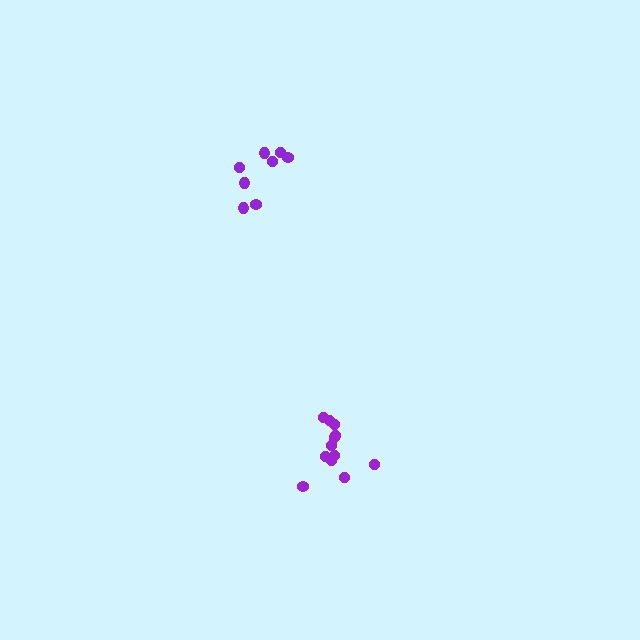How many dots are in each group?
Group 1: 12 dots, Group 2: 8 dots (20 total).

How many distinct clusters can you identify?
There are 2 distinct clusters.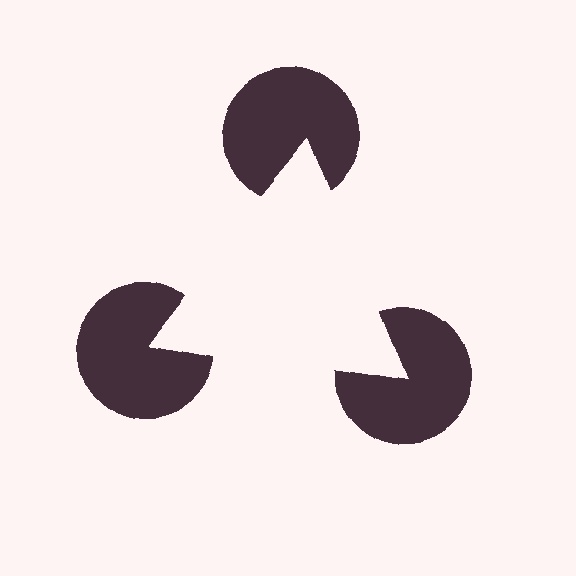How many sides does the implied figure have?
3 sides.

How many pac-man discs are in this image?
There are 3 — one at each vertex of the illusory triangle.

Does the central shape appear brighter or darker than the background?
It typically appears slightly brighter than the background, even though no actual brightness change is drawn.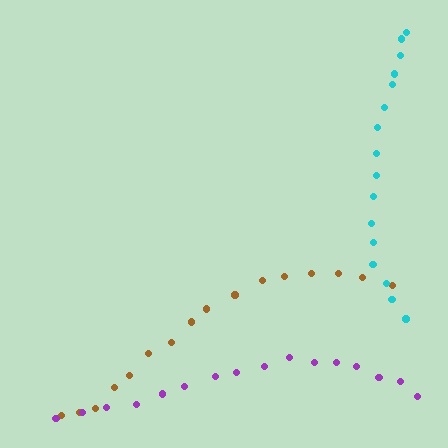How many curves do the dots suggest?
There are 3 distinct paths.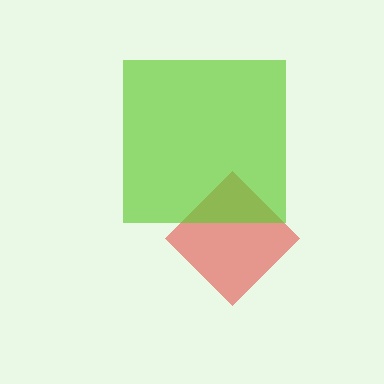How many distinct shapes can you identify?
There are 2 distinct shapes: a red diamond, a lime square.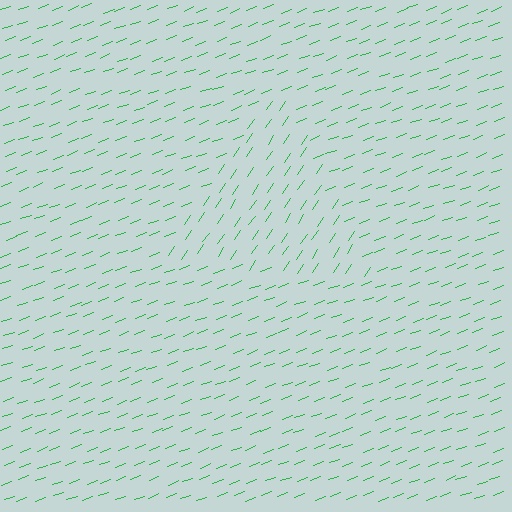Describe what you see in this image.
The image is filled with small green line segments. A triangle region in the image has lines oriented differently from the surrounding lines, creating a visible texture boundary.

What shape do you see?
I see a triangle.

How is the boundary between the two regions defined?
The boundary is defined purely by a change in line orientation (approximately 36 degrees difference). All lines are the same color and thickness.